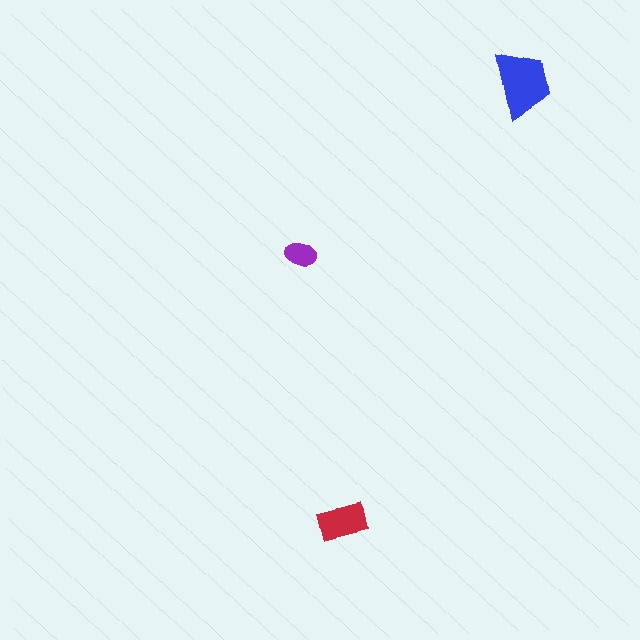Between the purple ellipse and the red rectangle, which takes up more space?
The red rectangle.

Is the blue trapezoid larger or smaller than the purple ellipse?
Larger.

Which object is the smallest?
The purple ellipse.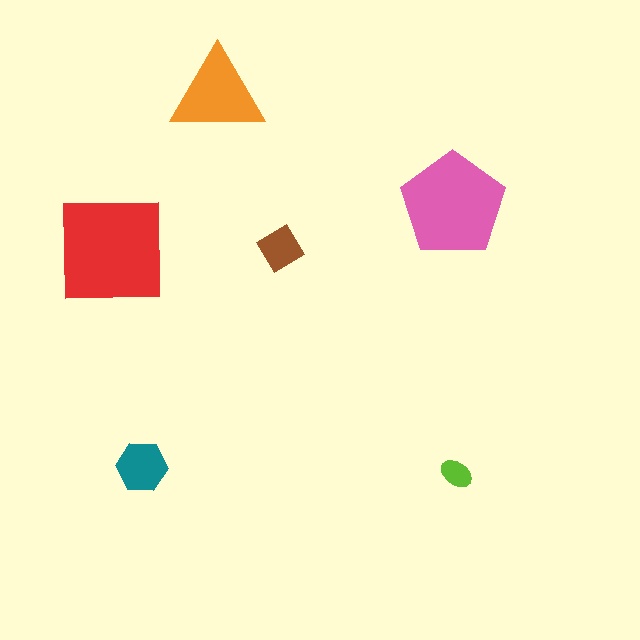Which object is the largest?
The red square.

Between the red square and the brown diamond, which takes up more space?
The red square.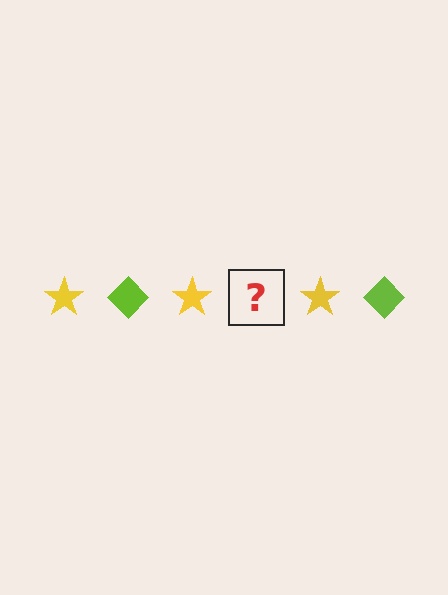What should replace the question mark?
The question mark should be replaced with a lime diamond.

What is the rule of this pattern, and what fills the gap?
The rule is that the pattern alternates between yellow star and lime diamond. The gap should be filled with a lime diamond.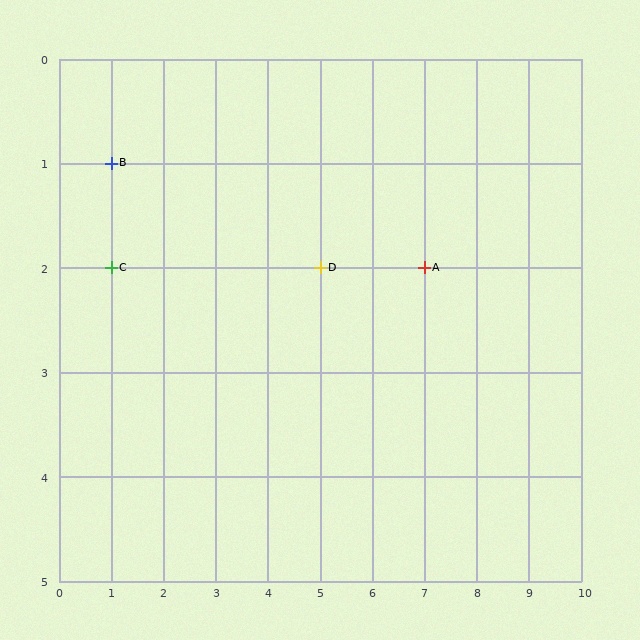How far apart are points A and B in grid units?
Points A and B are 6 columns and 1 row apart (about 6.1 grid units diagonally).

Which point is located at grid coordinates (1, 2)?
Point C is at (1, 2).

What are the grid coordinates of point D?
Point D is at grid coordinates (5, 2).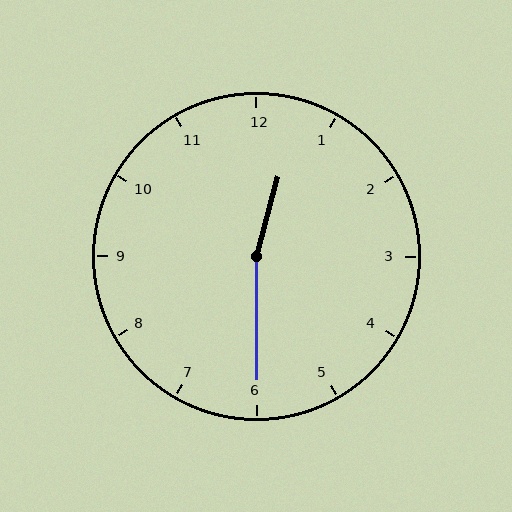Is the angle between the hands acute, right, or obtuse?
It is obtuse.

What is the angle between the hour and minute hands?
Approximately 165 degrees.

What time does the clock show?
12:30.